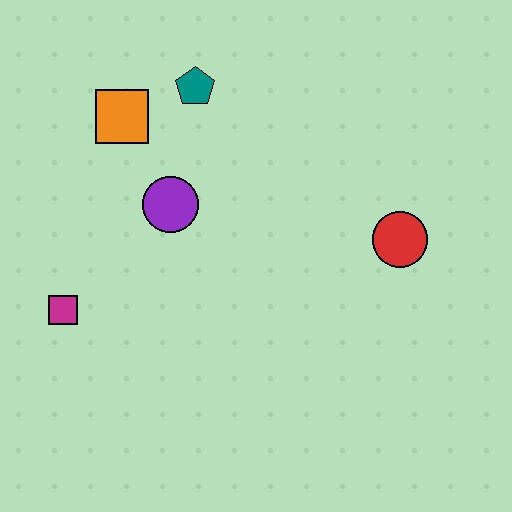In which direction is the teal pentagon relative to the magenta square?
The teal pentagon is above the magenta square.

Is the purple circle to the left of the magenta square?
No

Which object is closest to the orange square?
The teal pentagon is closest to the orange square.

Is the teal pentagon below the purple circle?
No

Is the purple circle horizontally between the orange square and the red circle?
Yes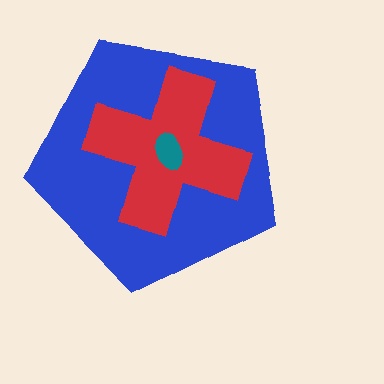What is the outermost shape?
The blue pentagon.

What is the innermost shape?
The teal ellipse.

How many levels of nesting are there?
3.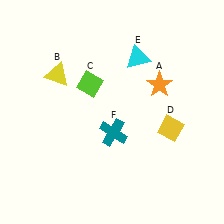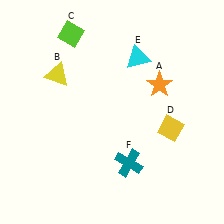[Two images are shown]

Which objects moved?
The objects that moved are: the lime diamond (C), the teal cross (F).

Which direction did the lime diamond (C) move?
The lime diamond (C) moved up.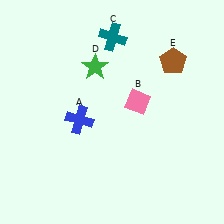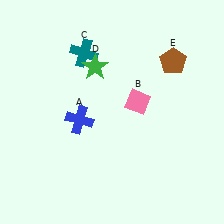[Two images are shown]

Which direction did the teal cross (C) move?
The teal cross (C) moved left.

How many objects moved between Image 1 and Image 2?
1 object moved between the two images.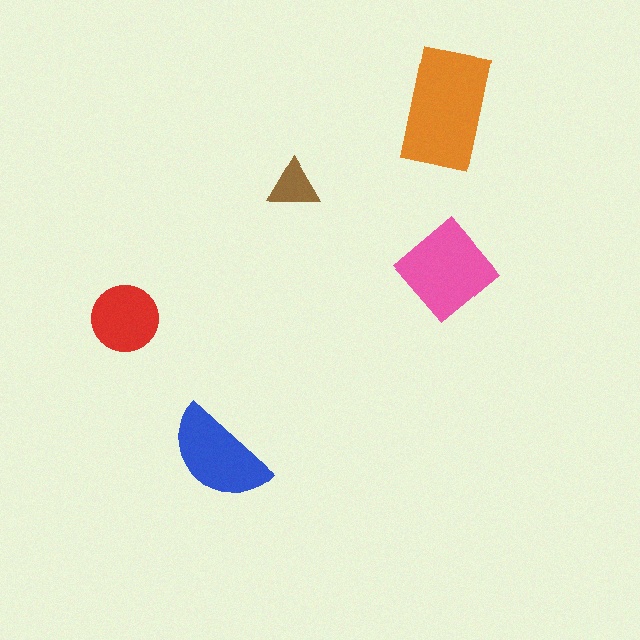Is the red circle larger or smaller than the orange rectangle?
Smaller.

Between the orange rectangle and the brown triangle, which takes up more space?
The orange rectangle.